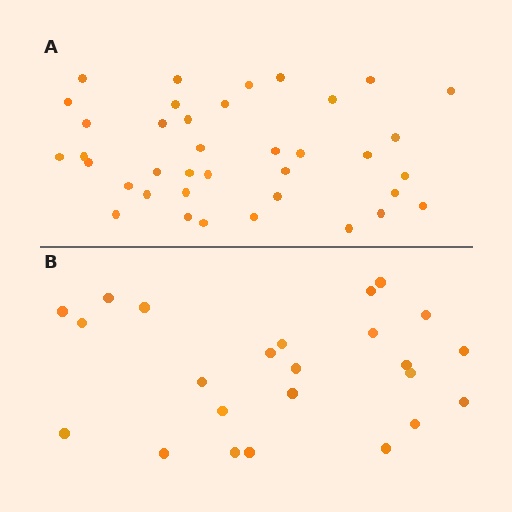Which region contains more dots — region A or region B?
Region A (the top region) has more dots.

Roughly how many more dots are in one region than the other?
Region A has approximately 15 more dots than region B.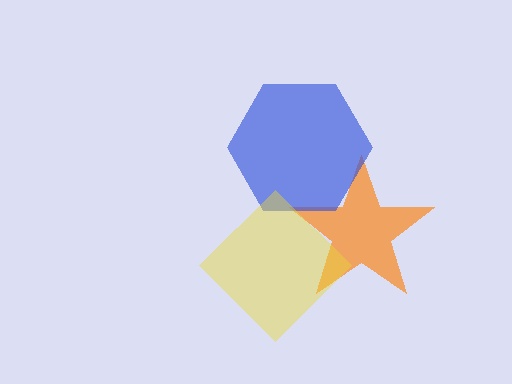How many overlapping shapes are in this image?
There are 3 overlapping shapes in the image.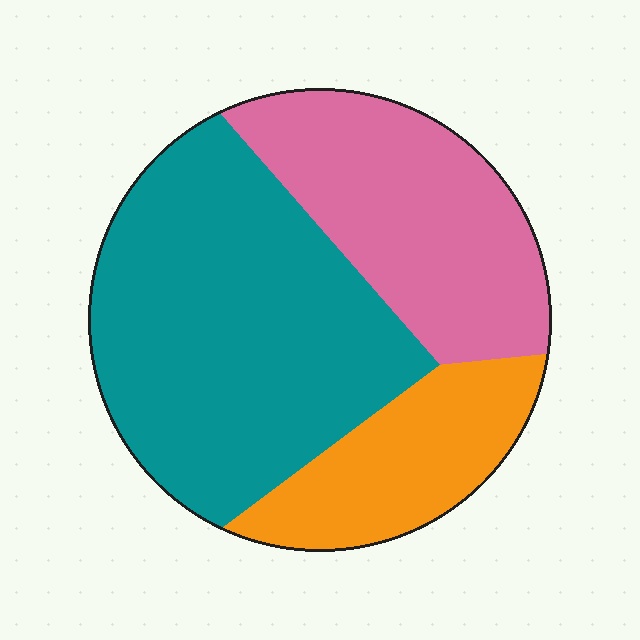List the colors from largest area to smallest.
From largest to smallest: teal, pink, orange.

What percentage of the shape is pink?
Pink takes up about one third (1/3) of the shape.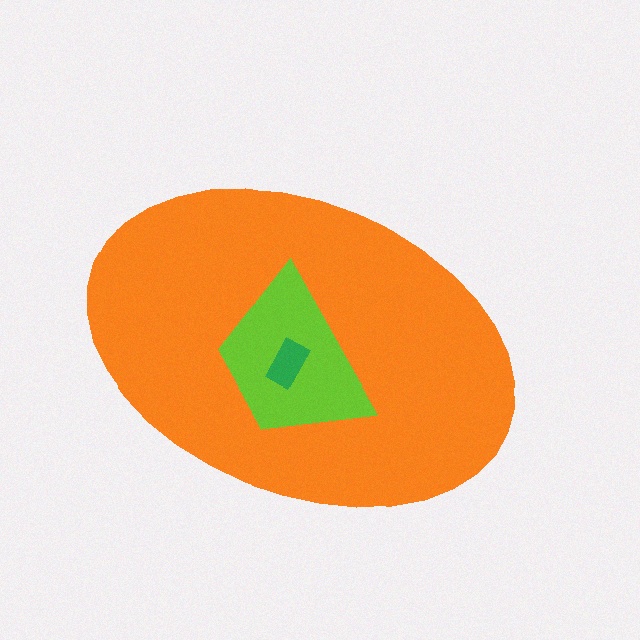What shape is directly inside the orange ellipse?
The lime trapezoid.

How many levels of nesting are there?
3.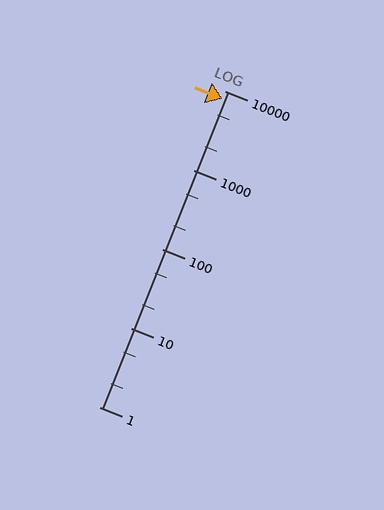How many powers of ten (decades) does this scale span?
The scale spans 4 decades, from 1 to 10000.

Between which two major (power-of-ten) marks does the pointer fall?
The pointer is between 1000 and 10000.